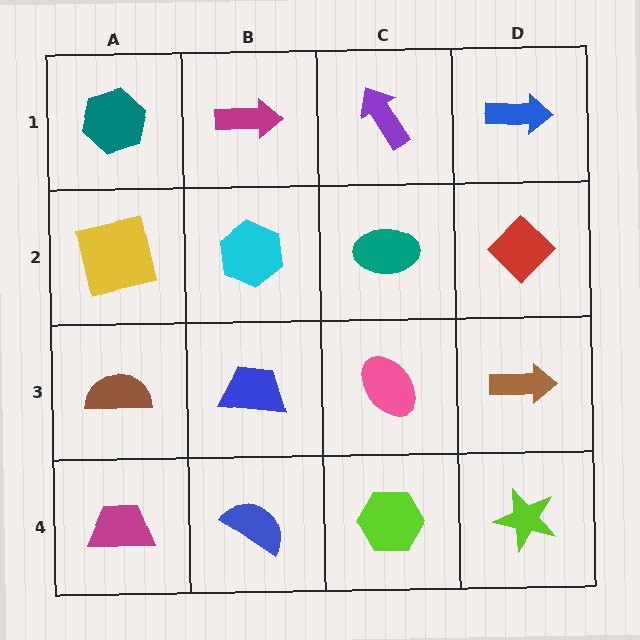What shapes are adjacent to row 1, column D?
A red diamond (row 2, column D), a purple arrow (row 1, column C).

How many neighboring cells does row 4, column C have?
3.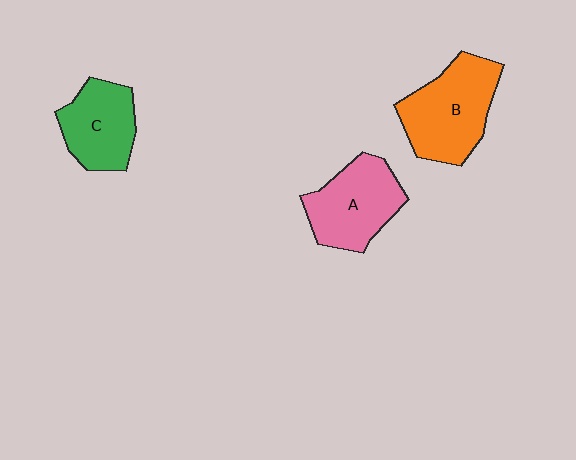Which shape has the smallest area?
Shape C (green).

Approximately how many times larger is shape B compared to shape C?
Approximately 1.3 times.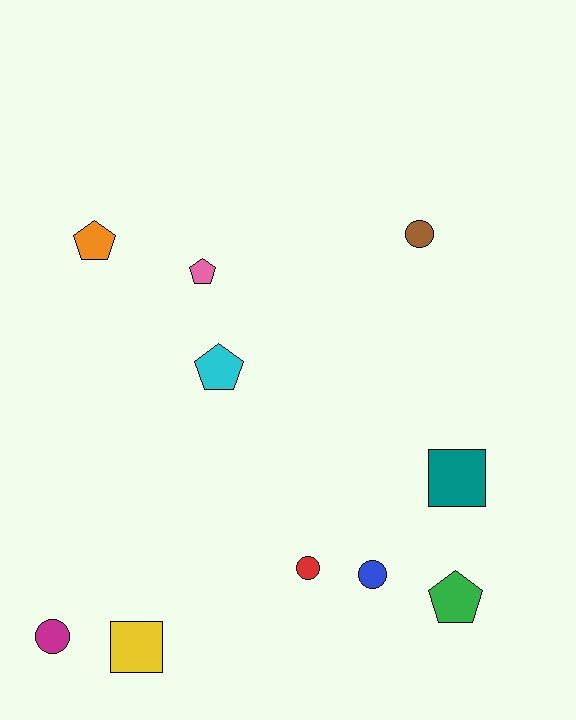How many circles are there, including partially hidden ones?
There are 4 circles.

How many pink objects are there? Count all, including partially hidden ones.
There is 1 pink object.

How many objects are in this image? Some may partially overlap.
There are 10 objects.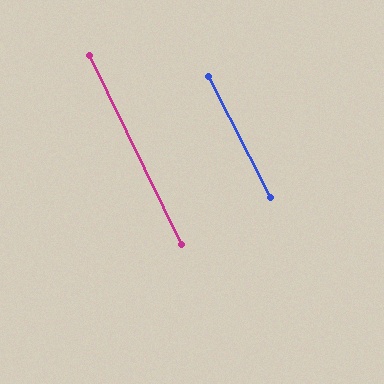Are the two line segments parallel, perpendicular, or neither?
Parallel — their directions differ by only 1.0°.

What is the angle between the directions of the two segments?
Approximately 1 degree.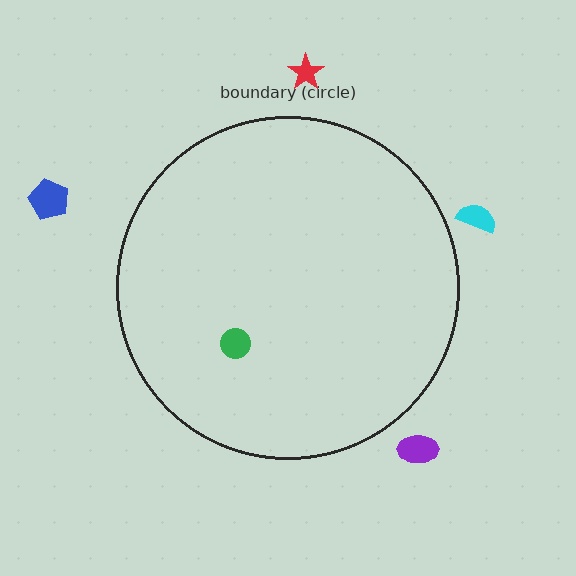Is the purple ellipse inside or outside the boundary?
Outside.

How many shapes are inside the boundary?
1 inside, 4 outside.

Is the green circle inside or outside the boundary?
Inside.